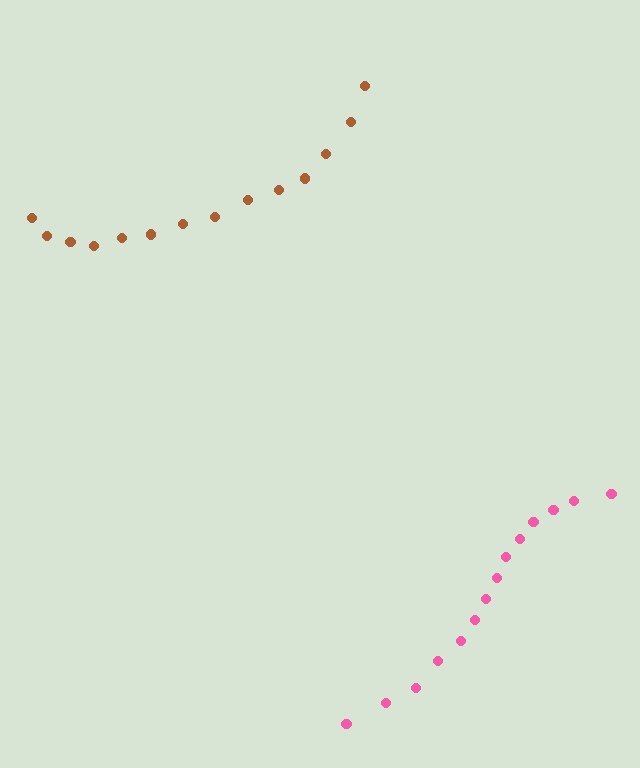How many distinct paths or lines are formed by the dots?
There are 2 distinct paths.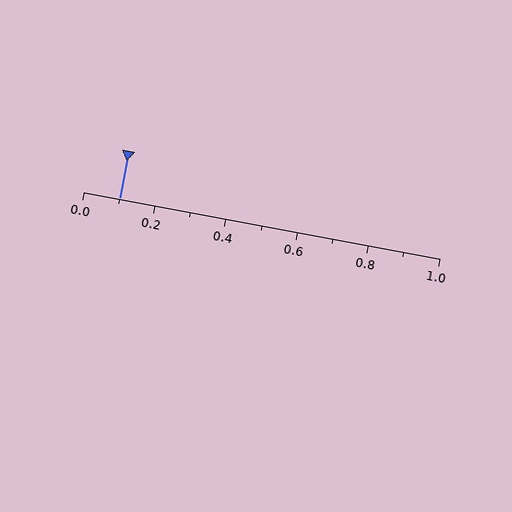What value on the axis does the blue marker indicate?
The marker indicates approximately 0.1.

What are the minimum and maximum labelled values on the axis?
The axis runs from 0.0 to 1.0.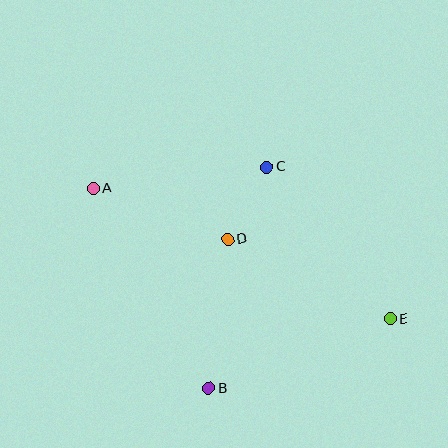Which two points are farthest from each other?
Points A and E are farthest from each other.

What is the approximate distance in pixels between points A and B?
The distance between A and B is approximately 231 pixels.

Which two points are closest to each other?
Points C and D are closest to each other.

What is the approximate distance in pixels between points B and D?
The distance between B and D is approximately 151 pixels.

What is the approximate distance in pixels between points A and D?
The distance between A and D is approximately 144 pixels.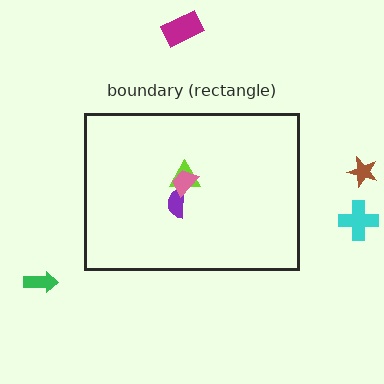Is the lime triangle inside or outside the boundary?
Inside.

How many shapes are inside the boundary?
3 inside, 4 outside.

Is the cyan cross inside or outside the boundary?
Outside.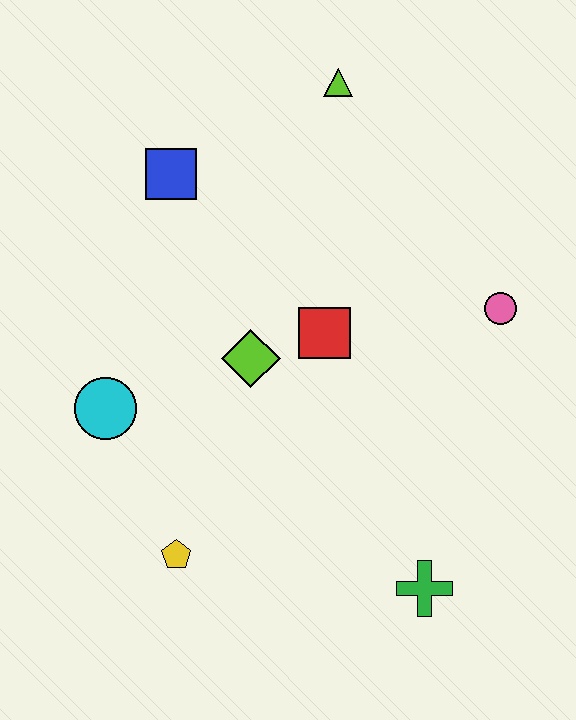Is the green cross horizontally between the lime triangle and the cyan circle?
No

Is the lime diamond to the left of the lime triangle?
Yes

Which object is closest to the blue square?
The lime triangle is closest to the blue square.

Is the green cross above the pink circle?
No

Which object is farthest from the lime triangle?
The green cross is farthest from the lime triangle.